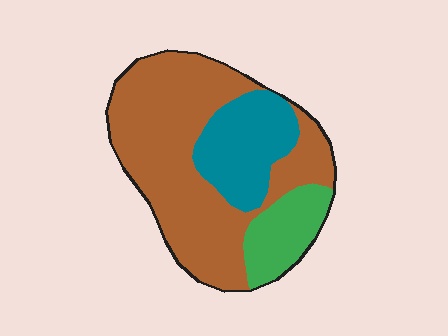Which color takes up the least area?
Green, at roughly 15%.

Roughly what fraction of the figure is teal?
Teal takes up about one fifth (1/5) of the figure.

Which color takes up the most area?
Brown, at roughly 65%.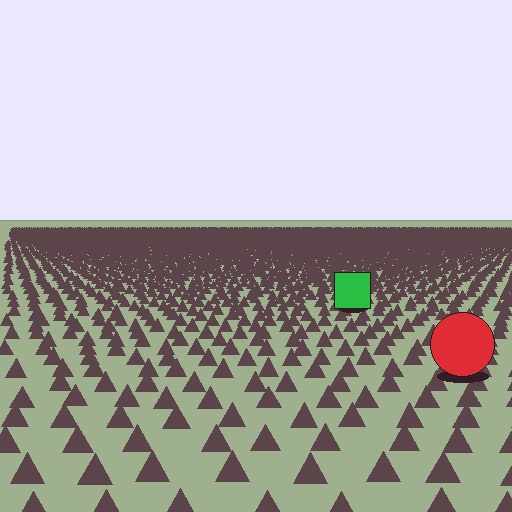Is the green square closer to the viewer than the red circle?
No. The red circle is closer — you can tell from the texture gradient: the ground texture is coarser near it.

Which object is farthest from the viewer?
The green square is farthest from the viewer. It appears smaller and the ground texture around it is denser.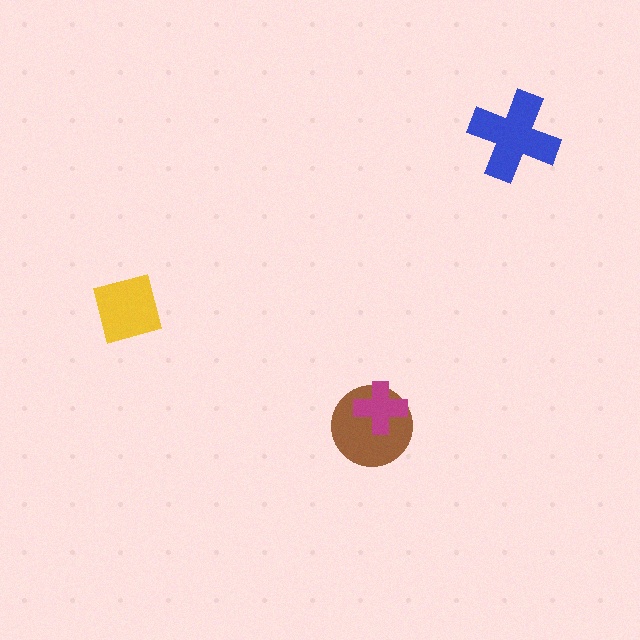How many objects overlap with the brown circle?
1 object overlaps with the brown circle.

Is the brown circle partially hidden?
Yes, it is partially covered by another shape.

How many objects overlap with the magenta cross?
1 object overlaps with the magenta cross.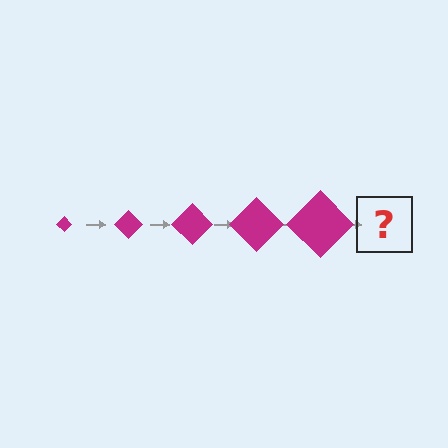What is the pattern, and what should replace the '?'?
The pattern is that the diamond gets progressively larger each step. The '?' should be a magenta diamond, larger than the previous one.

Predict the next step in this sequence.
The next step is a magenta diamond, larger than the previous one.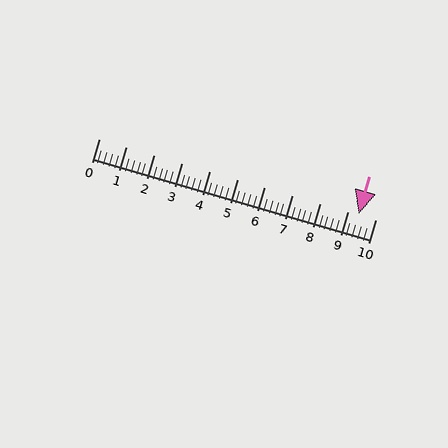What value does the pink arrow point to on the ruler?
The pink arrow points to approximately 9.4.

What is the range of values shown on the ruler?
The ruler shows values from 0 to 10.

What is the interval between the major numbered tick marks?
The major tick marks are spaced 1 units apart.